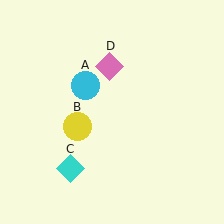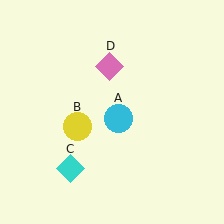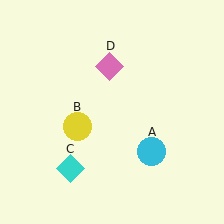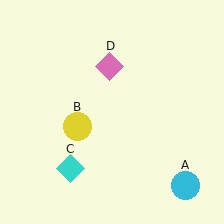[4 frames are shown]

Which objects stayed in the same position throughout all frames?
Yellow circle (object B) and cyan diamond (object C) and pink diamond (object D) remained stationary.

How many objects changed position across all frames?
1 object changed position: cyan circle (object A).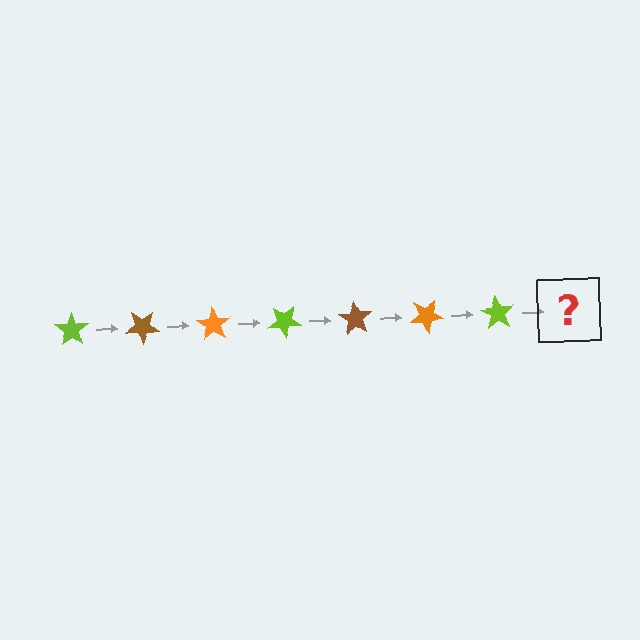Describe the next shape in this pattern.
It should be a brown star, rotated 245 degrees from the start.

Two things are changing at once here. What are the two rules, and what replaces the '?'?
The two rules are that it rotates 35 degrees each step and the color cycles through lime, brown, and orange. The '?' should be a brown star, rotated 245 degrees from the start.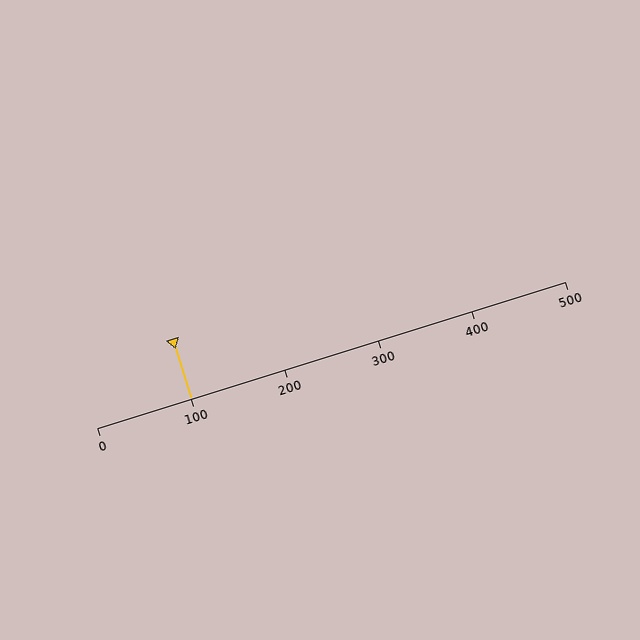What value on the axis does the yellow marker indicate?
The marker indicates approximately 100.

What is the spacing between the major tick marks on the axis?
The major ticks are spaced 100 apart.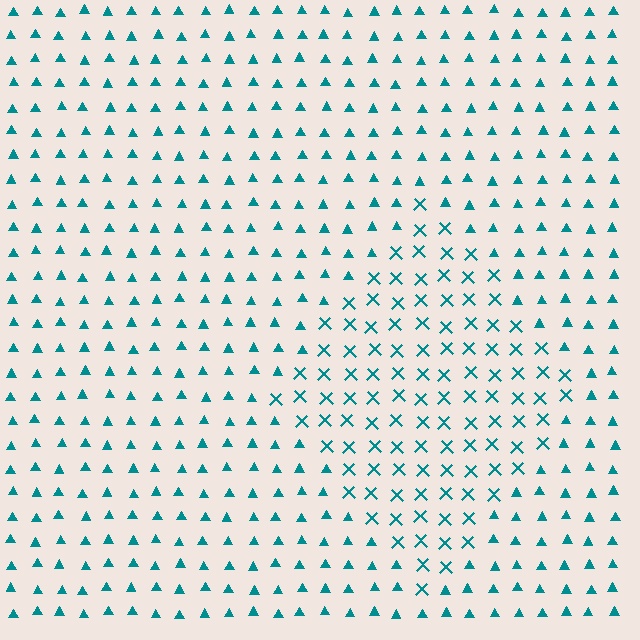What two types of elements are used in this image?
The image uses X marks inside the diamond region and triangles outside it.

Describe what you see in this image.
The image is filled with small teal elements arranged in a uniform grid. A diamond-shaped region contains X marks, while the surrounding area contains triangles. The boundary is defined purely by the change in element shape.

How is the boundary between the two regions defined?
The boundary is defined by a change in element shape: X marks inside vs. triangles outside. All elements share the same color and spacing.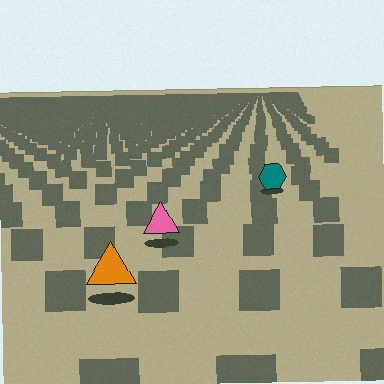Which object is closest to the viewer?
The orange triangle is closest. The texture marks near it are larger and more spread out.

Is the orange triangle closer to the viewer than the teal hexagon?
Yes. The orange triangle is closer — you can tell from the texture gradient: the ground texture is coarser near it.